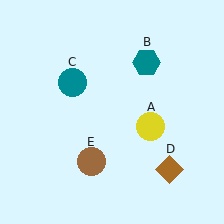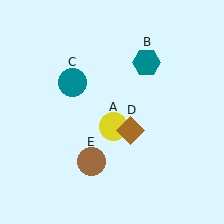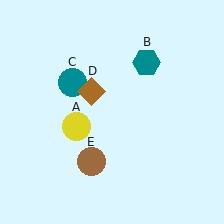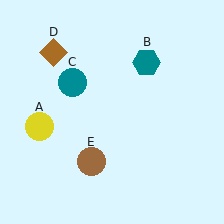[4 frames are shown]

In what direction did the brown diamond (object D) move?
The brown diamond (object D) moved up and to the left.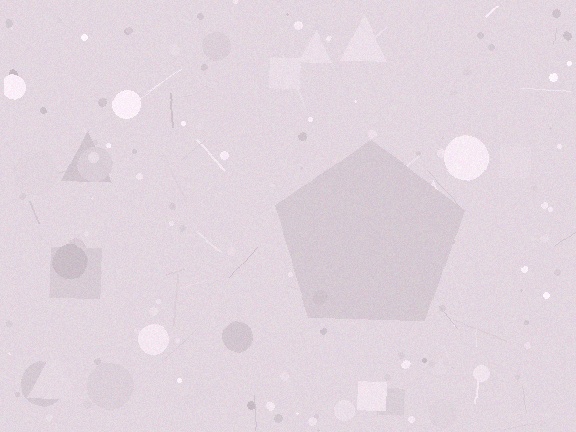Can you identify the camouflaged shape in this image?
The camouflaged shape is a pentagon.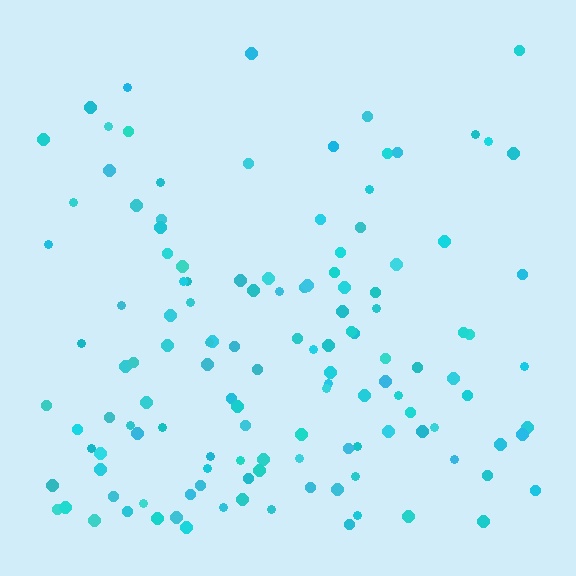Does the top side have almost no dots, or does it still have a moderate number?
Still a moderate number, just noticeably fewer than the bottom.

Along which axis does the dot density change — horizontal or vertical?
Vertical.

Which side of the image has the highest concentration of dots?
The bottom.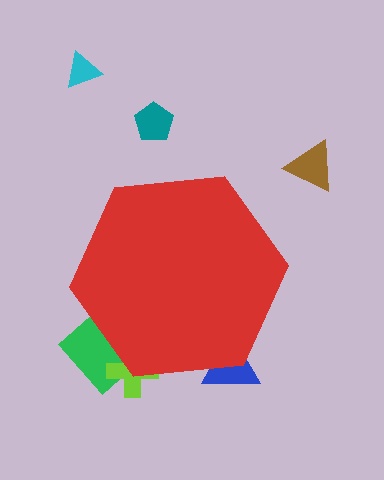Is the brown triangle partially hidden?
No, the brown triangle is fully visible.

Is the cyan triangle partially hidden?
No, the cyan triangle is fully visible.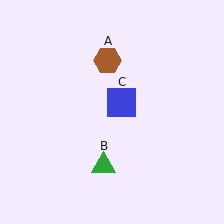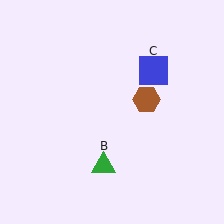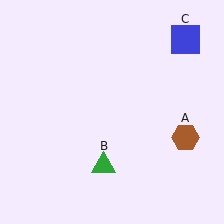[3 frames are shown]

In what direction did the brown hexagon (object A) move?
The brown hexagon (object A) moved down and to the right.